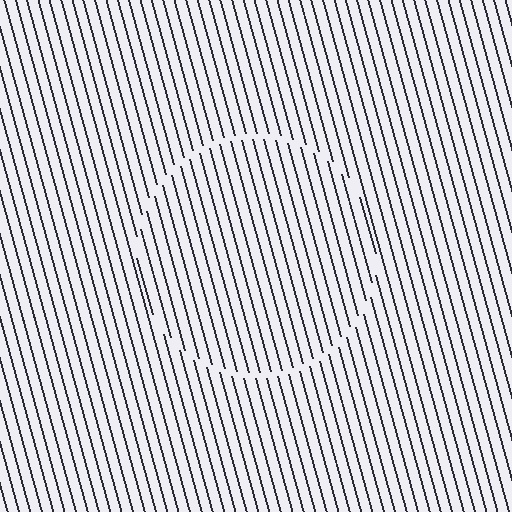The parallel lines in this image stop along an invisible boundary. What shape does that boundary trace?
An illusory circle. The interior of the shape contains the same grating, shifted by half a period — the contour is defined by the phase discontinuity where line-ends from the inner and outer gratings abut.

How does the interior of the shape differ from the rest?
The interior of the shape contains the same grating, shifted by half a period — the contour is defined by the phase discontinuity where line-ends from the inner and outer gratings abut.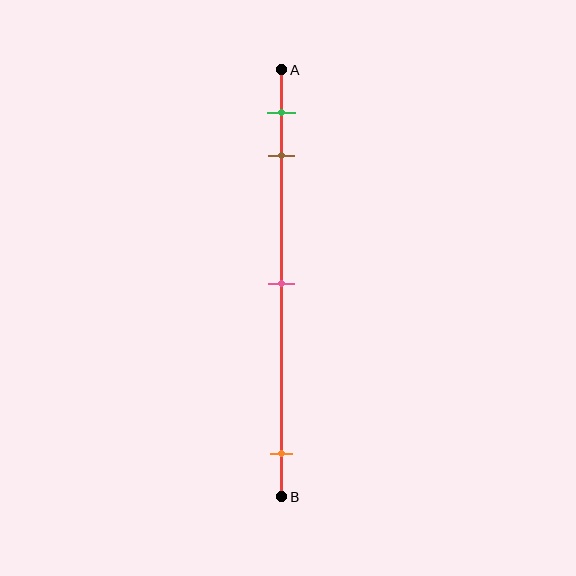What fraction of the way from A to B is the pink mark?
The pink mark is approximately 50% (0.5) of the way from A to B.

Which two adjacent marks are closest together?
The green and brown marks are the closest adjacent pair.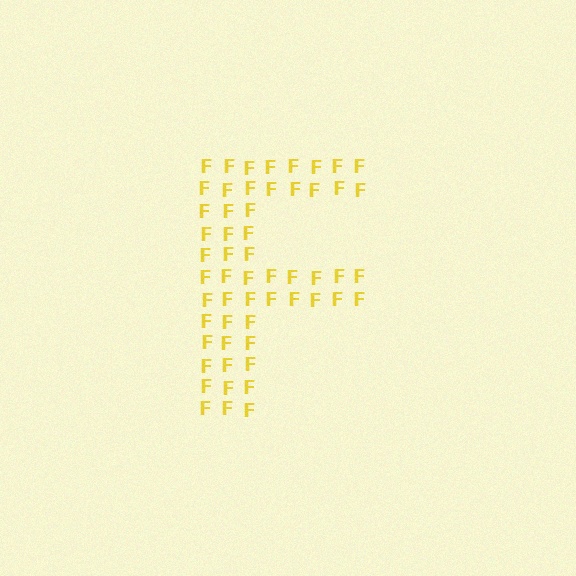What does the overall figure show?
The overall figure shows the letter F.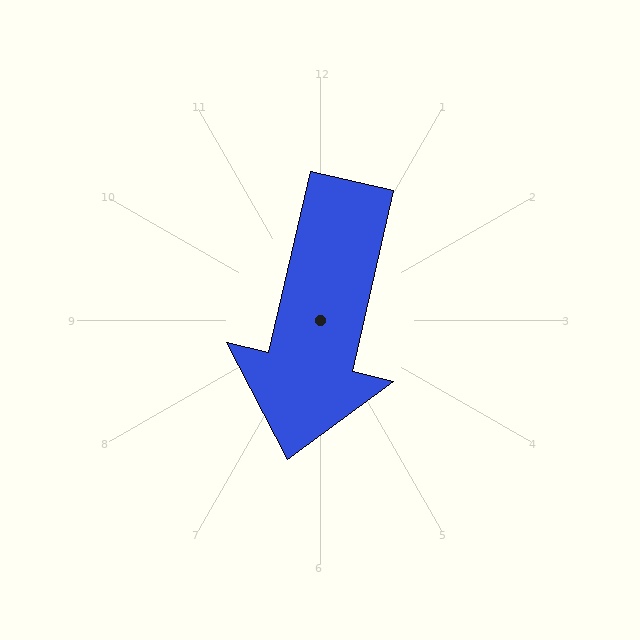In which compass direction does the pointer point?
South.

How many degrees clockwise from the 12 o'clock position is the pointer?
Approximately 193 degrees.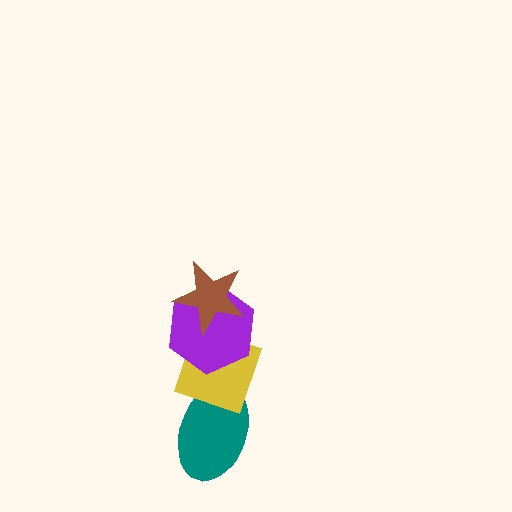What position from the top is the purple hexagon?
The purple hexagon is 2nd from the top.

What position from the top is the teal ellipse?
The teal ellipse is 4th from the top.